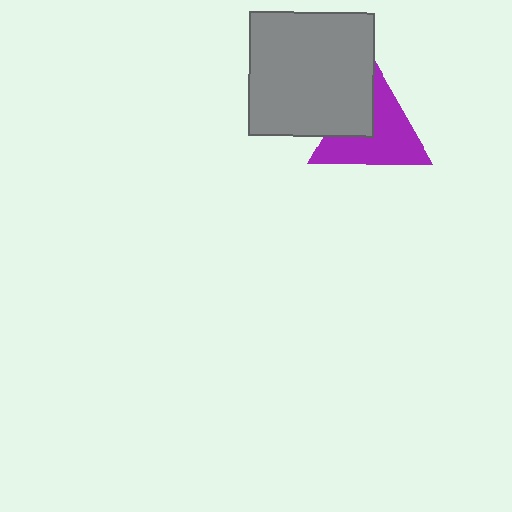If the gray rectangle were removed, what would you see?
You would see the complete purple triangle.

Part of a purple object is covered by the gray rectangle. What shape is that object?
It is a triangle.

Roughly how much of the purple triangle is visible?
Most of it is visible (roughly 70%).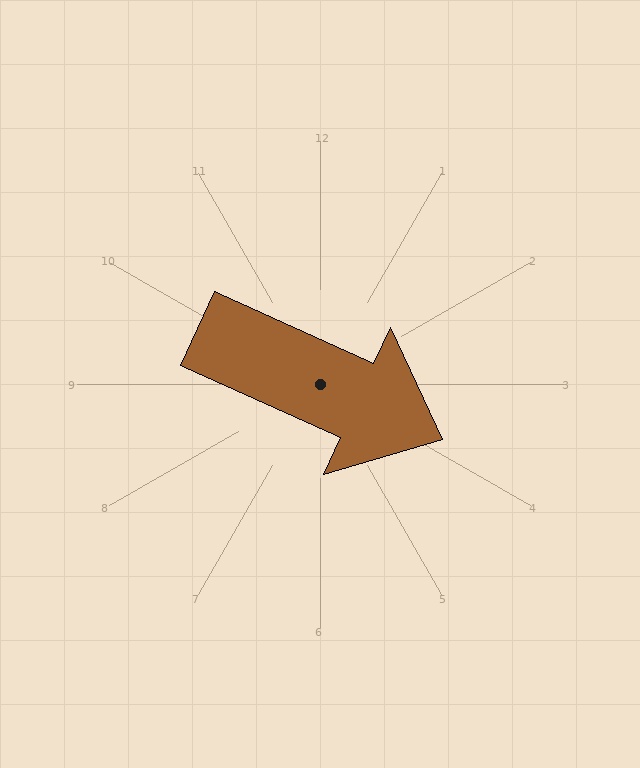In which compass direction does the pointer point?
Southeast.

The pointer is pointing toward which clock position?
Roughly 4 o'clock.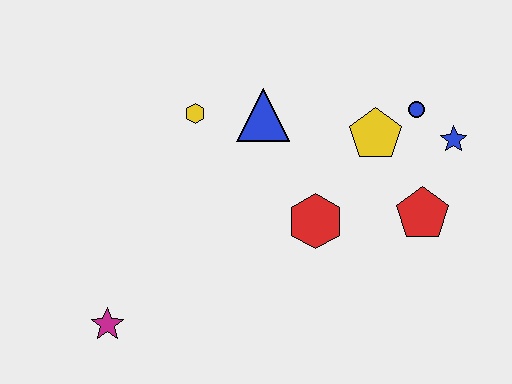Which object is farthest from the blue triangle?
The magenta star is farthest from the blue triangle.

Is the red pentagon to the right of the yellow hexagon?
Yes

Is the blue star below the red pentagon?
No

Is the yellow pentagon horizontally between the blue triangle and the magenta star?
No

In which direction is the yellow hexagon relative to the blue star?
The yellow hexagon is to the left of the blue star.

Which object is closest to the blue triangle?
The yellow hexagon is closest to the blue triangle.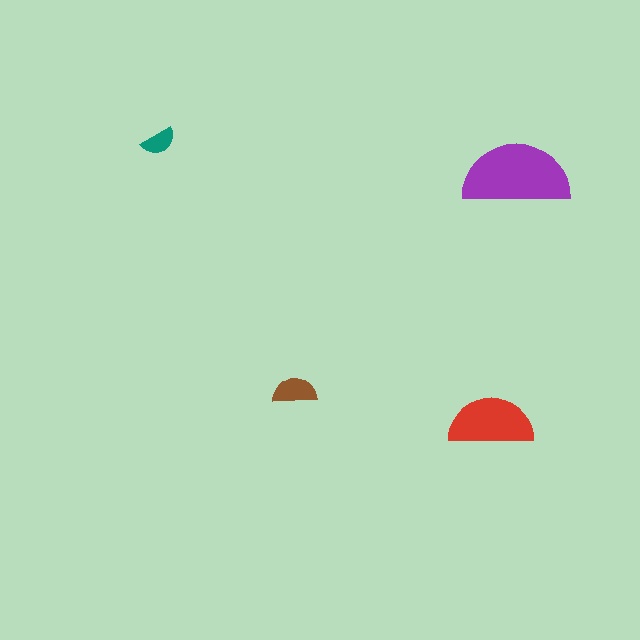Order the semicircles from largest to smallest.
the purple one, the red one, the brown one, the teal one.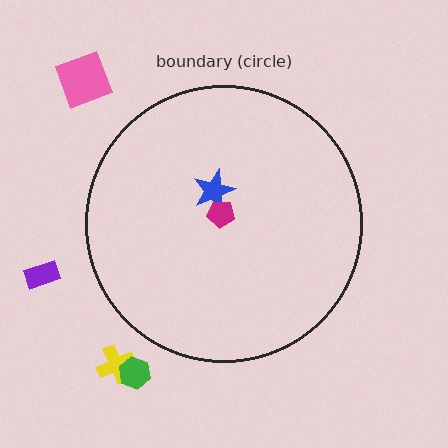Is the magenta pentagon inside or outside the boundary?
Inside.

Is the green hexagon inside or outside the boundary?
Outside.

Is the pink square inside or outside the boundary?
Outside.